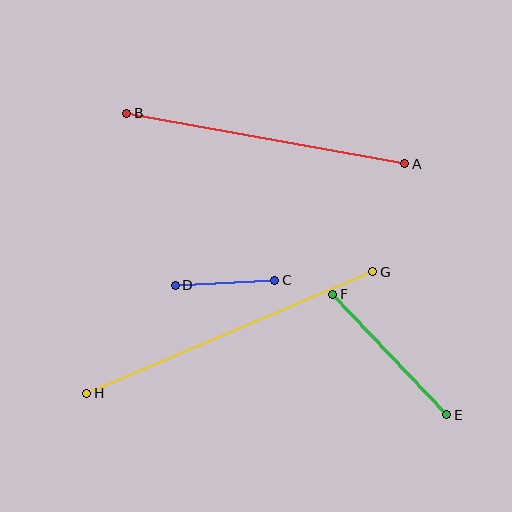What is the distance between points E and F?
The distance is approximately 166 pixels.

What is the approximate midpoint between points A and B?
The midpoint is at approximately (266, 139) pixels.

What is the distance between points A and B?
The distance is approximately 282 pixels.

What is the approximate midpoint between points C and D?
The midpoint is at approximately (225, 283) pixels.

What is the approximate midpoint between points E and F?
The midpoint is at approximately (390, 355) pixels.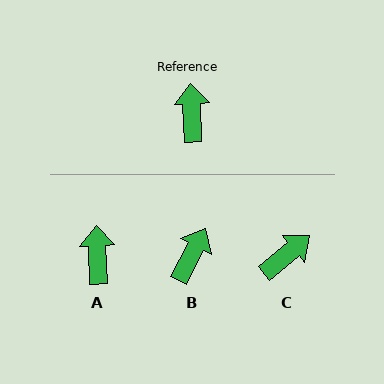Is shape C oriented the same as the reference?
No, it is off by about 52 degrees.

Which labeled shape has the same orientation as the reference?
A.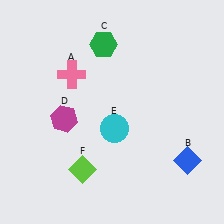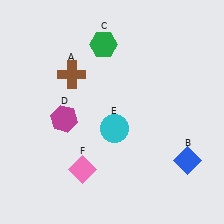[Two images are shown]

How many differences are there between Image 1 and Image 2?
There are 2 differences between the two images.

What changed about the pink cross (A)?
In Image 1, A is pink. In Image 2, it changed to brown.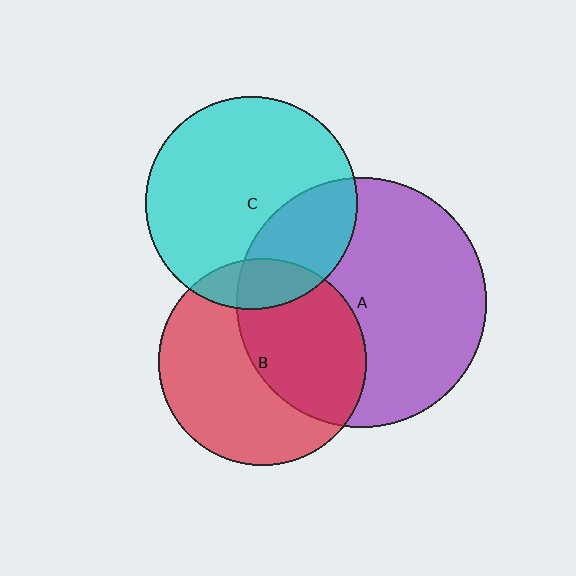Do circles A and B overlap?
Yes.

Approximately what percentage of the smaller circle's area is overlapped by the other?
Approximately 45%.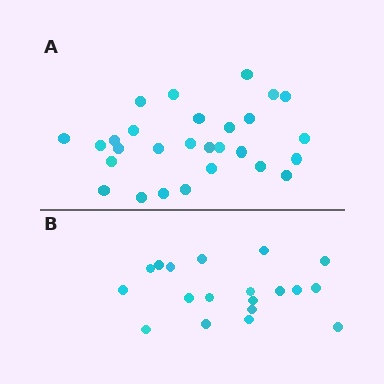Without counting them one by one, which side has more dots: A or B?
Region A (the top region) has more dots.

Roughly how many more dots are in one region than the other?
Region A has roughly 8 or so more dots than region B.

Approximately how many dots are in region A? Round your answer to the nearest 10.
About 30 dots. (The exact count is 28, which rounds to 30.)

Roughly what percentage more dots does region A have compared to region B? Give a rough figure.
About 45% more.